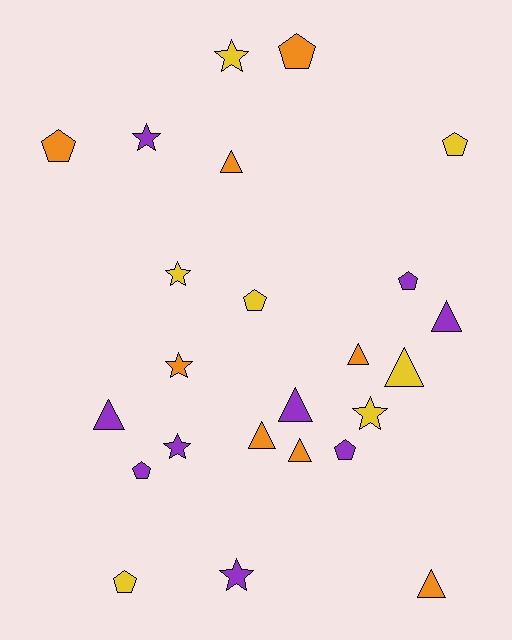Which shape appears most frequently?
Triangle, with 9 objects.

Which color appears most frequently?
Purple, with 9 objects.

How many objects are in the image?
There are 24 objects.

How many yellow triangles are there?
There is 1 yellow triangle.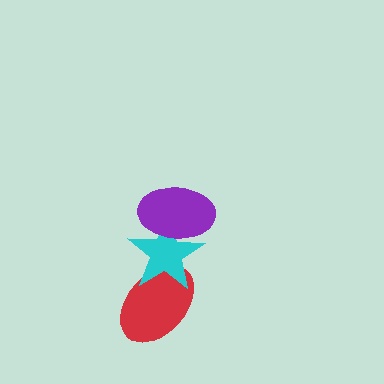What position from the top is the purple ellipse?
The purple ellipse is 1st from the top.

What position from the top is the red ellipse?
The red ellipse is 3rd from the top.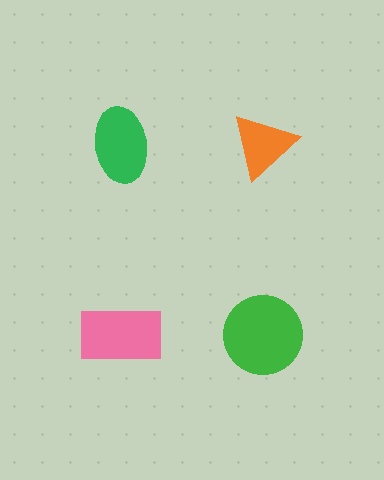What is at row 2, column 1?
A pink rectangle.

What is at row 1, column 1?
A green ellipse.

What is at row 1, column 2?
An orange triangle.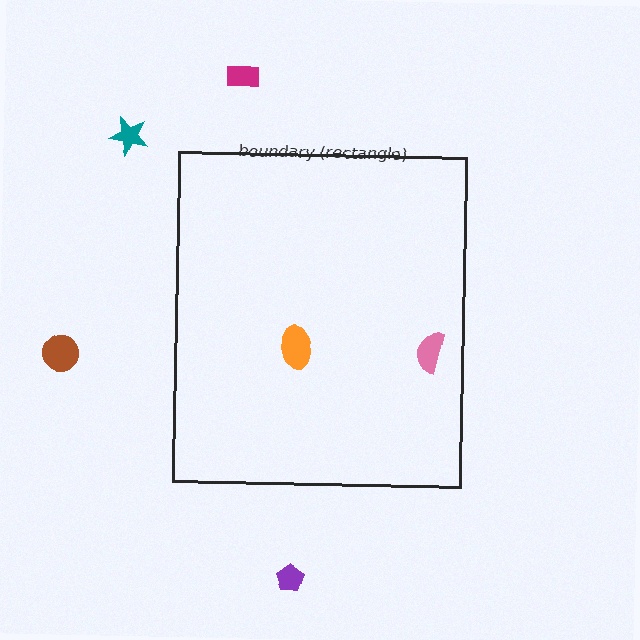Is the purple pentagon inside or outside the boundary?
Outside.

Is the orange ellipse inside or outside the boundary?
Inside.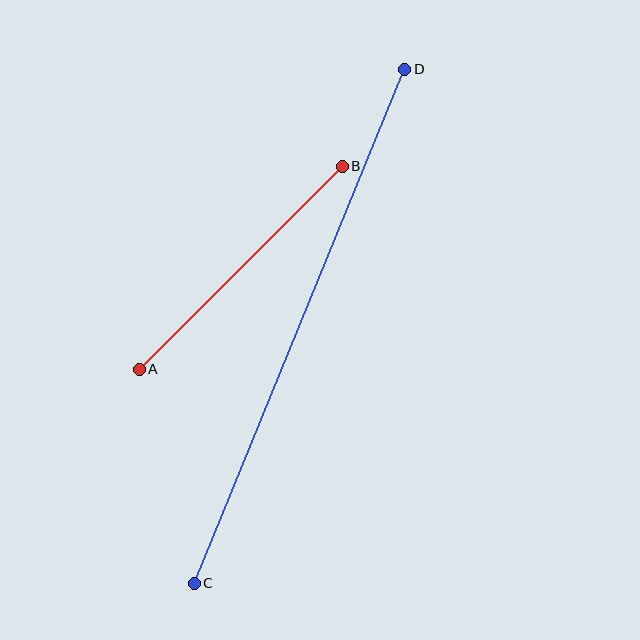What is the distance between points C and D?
The distance is approximately 555 pixels.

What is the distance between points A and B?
The distance is approximately 287 pixels.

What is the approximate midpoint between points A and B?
The midpoint is at approximately (241, 268) pixels.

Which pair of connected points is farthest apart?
Points C and D are farthest apart.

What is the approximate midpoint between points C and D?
The midpoint is at approximately (299, 326) pixels.